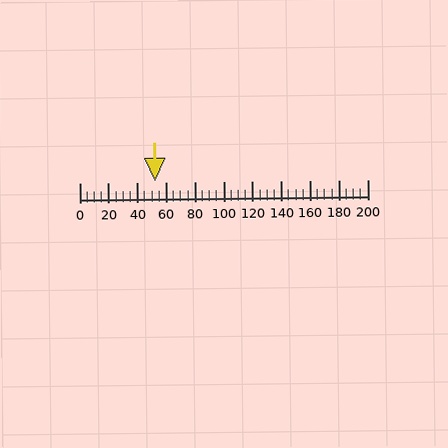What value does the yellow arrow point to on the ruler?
The yellow arrow points to approximately 52.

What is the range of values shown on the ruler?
The ruler shows values from 0 to 200.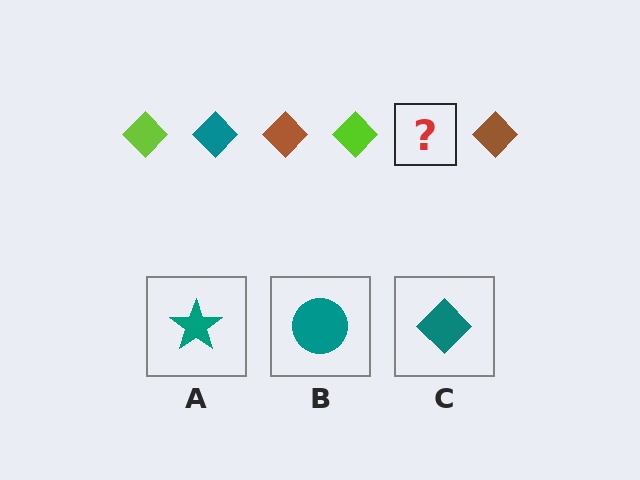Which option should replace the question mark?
Option C.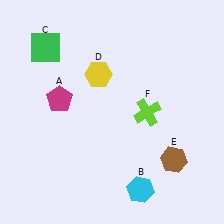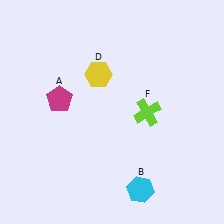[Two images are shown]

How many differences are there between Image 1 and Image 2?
There are 2 differences between the two images.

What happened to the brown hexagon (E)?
The brown hexagon (E) was removed in Image 2. It was in the bottom-right area of Image 1.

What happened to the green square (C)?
The green square (C) was removed in Image 2. It was in the top-left area of Image 1.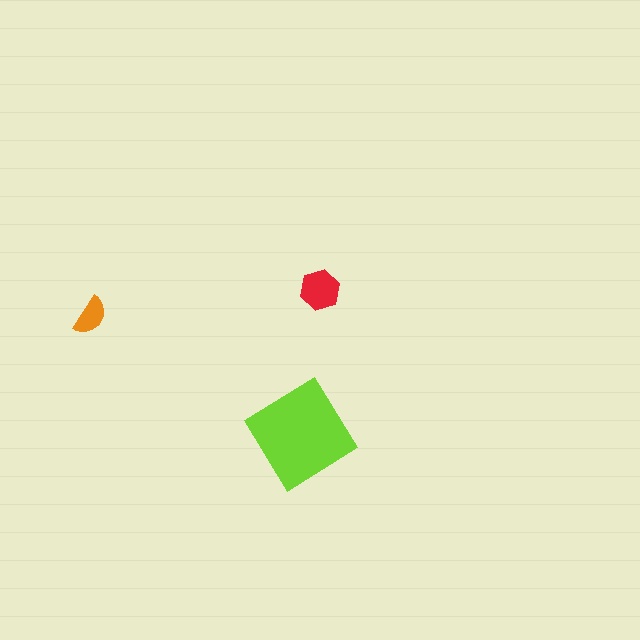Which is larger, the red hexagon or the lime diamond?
The lime diamond.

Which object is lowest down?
The lime diamond is bottommost.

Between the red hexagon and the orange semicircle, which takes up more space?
The red hexagon.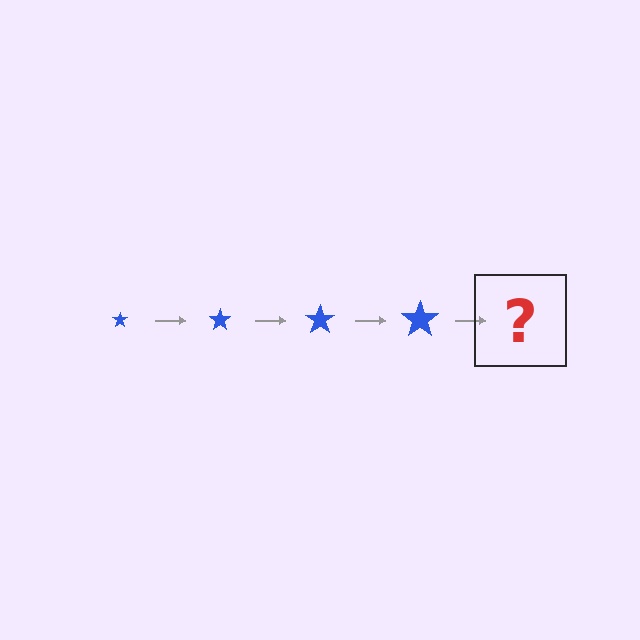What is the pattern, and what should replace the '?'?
The pattern is that the star gets progressively larger each step. The '?' should be a blue star, larger than the previous one.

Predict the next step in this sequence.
The next step is a blue star, larger than the previous one.